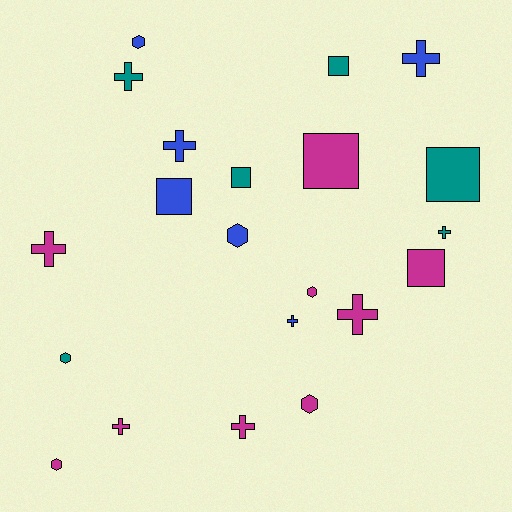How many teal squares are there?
There are 3 teal squares.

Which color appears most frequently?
Magenta, with 9 objects.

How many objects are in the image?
There are 21 objects.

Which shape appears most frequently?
Cross, with 9 objects.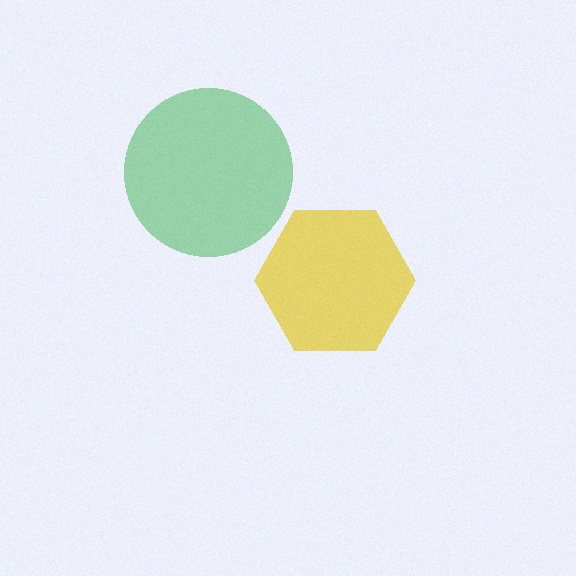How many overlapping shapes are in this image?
There are 2 overlapping shapes in the image.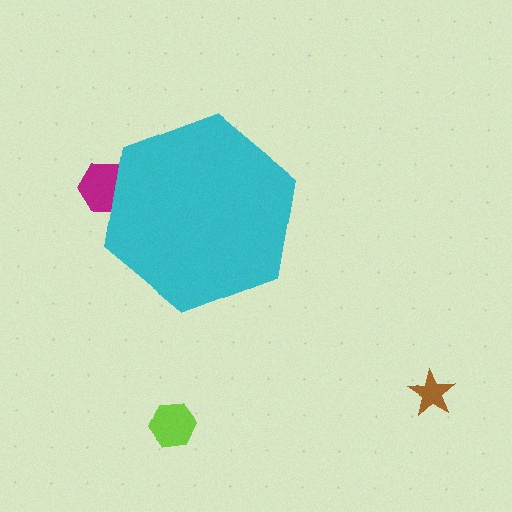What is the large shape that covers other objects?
A cyan hexagon.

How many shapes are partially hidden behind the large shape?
1 shape is partially hidden.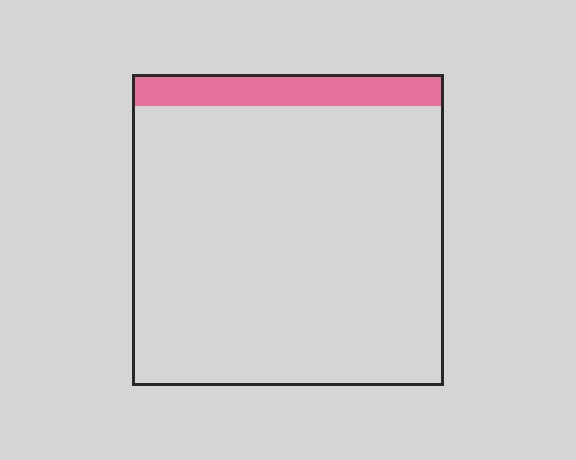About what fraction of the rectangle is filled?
About one tenth (1/10).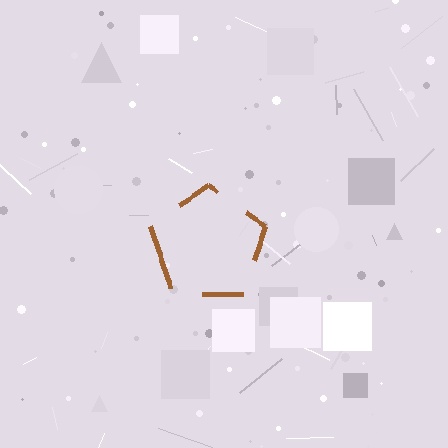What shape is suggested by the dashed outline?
The dashed outline suggests a pentagon.